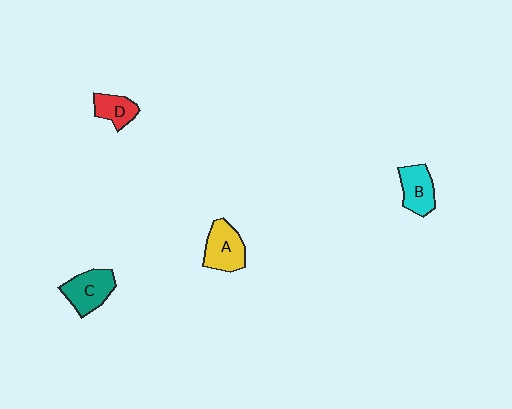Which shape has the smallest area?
Shape D (red).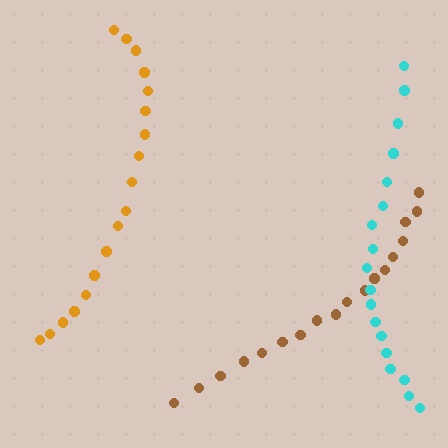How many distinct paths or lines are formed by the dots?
There are 3 distinct paths.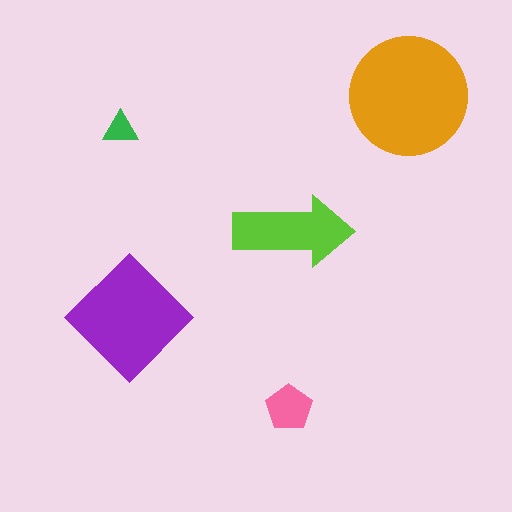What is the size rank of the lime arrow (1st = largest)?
3rd.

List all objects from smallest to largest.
The green triangle, the pink pentagon, the lime arrow, the purple diamond, the orange circle.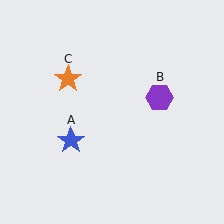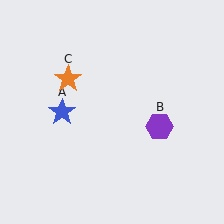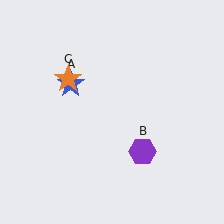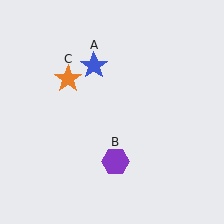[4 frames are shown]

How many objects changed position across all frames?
2 objects changed position: blue star (object A), purple hexagon (object B).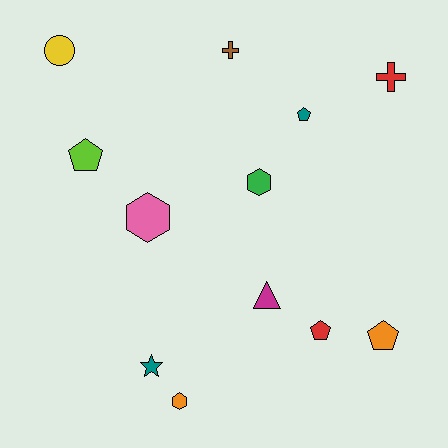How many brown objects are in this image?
There is 1 brown object.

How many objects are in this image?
There are 12 objects.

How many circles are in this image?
There is 1 circle.